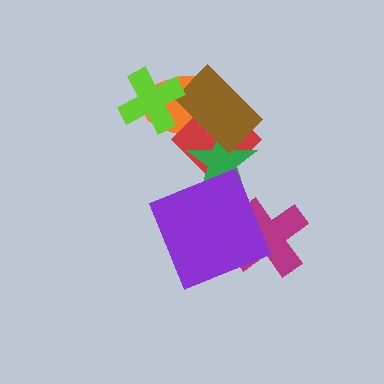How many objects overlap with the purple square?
2 objects overlap with the purple square.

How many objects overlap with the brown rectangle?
3 objects overlap with the brown rectangle.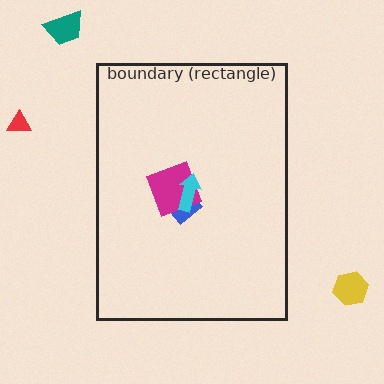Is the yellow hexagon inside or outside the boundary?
Outside.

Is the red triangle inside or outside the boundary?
Outside.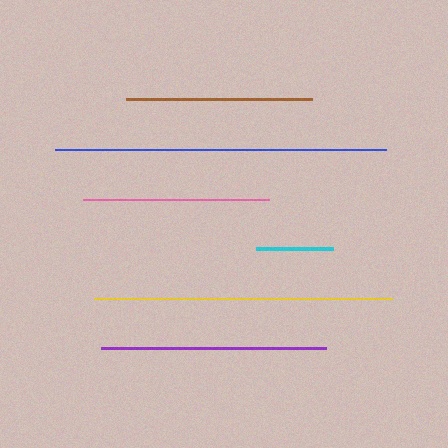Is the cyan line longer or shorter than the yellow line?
The yellow line is longer than the cyan line.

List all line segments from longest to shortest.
From longest to shortest: blue, yellow, purple, brown, pink, cyan.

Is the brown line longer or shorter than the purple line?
The purple line is longer than the brown line.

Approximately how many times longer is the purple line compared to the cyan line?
The purple line is approximately 3.0 times the length of the cyan line.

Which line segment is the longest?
The blue line is the longest at approximately 330 pixels.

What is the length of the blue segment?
The blue segment is approximately 330 pixels long.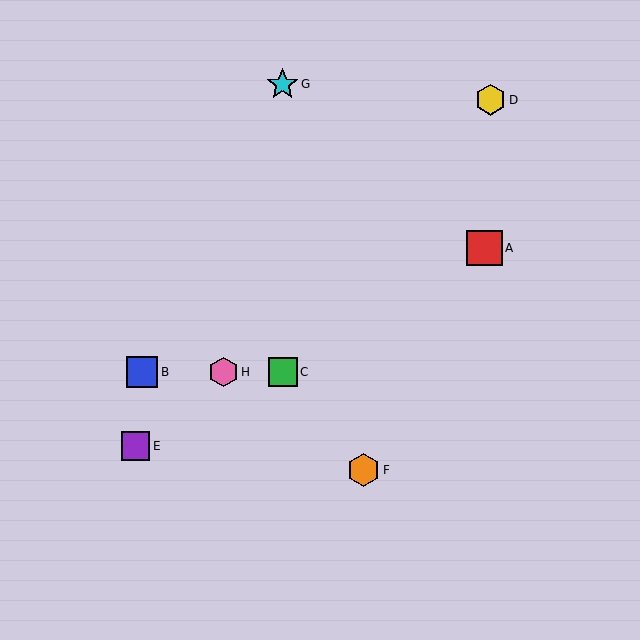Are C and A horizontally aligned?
No, C is at y≈372 and A is at y≈248.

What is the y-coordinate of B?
Object B is at y≈372.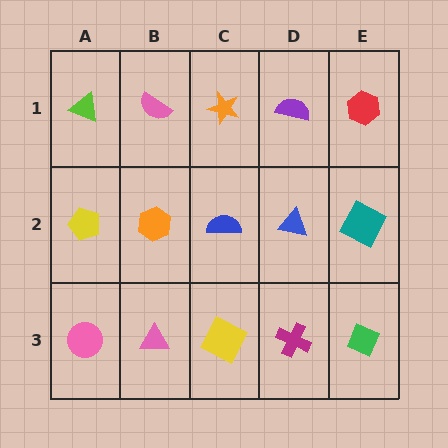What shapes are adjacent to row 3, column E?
A teal square (row 2, column E), a magenta cross (row 3, column D).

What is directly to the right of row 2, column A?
An orange hexagon.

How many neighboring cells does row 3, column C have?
3.